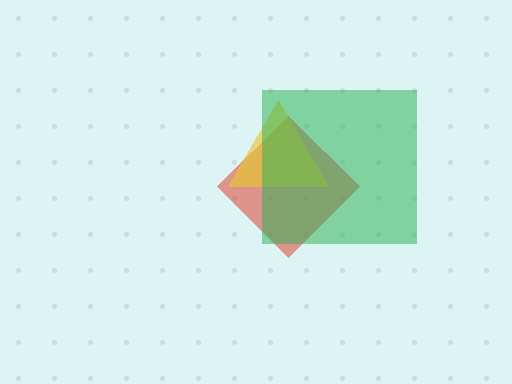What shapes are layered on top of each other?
The layered shapes are: a red diamond, a yellow triangle, a green square.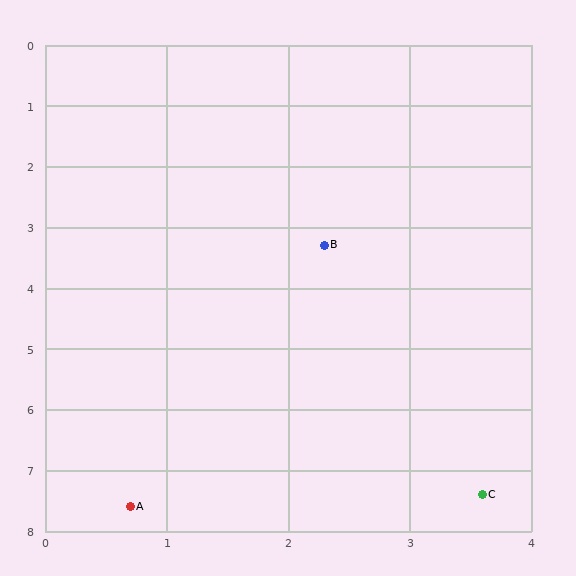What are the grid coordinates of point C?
Point C is at approximately (3.6, 7.4).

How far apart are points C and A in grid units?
Points C and A are about 2.9 grid units apart.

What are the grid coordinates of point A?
Point A is at approximately (0.7, 7.6).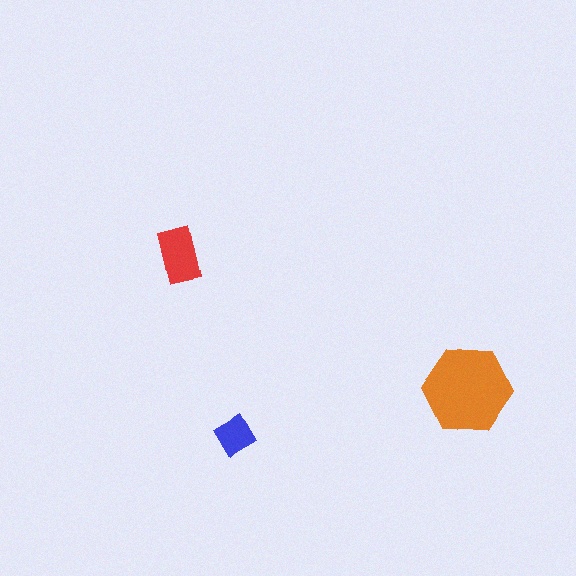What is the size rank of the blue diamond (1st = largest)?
3rd.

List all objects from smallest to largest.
The blue diamond, the red rectangle, the orange hexagon.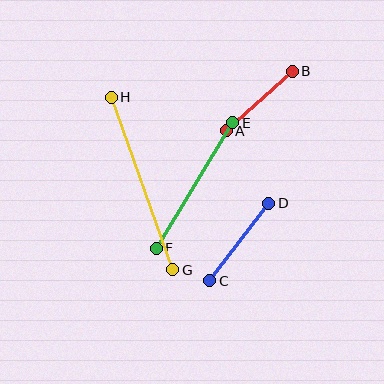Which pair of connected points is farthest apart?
Points G and H are farthest apart.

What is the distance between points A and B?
The distance is approximately 89 pixels.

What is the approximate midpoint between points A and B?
The midpoint is at approximately (259, 101) pixels.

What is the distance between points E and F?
The distance is approximately 147 pixels.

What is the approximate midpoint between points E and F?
The midpoint is at approximately (195, 185) pixels.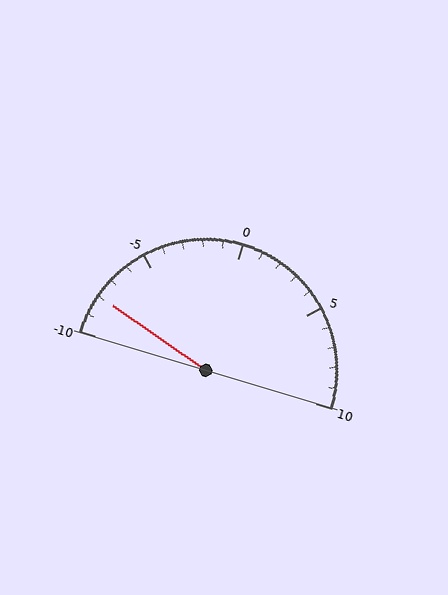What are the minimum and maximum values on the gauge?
The gauge ranges from -10 to 10.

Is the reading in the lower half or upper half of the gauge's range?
The reading is in the lower half of the range (-10 to 10).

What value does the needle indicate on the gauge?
The needle indicates approximately -8.